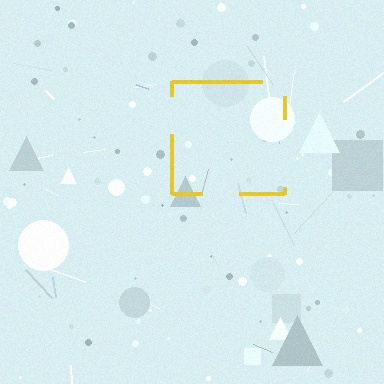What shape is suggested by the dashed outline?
The dashed outline suggests a square.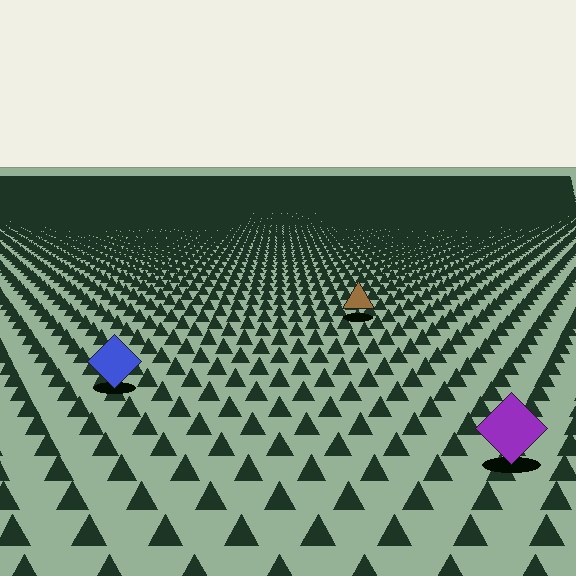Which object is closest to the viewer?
The purple diamond is closest. The texture marks near it are larger and more spread out.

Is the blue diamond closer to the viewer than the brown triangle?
Yes. The blue diamond is closer — you can tell from the texture gradient: the ground texture is coarser near it.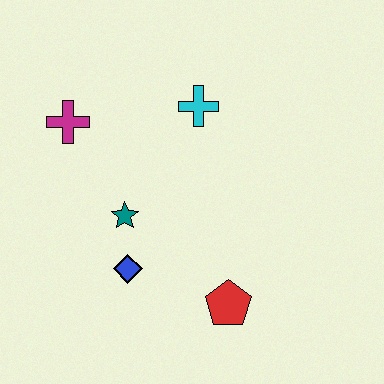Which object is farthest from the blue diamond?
The cyan cross is farthest from the blue diamond.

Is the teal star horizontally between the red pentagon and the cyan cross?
No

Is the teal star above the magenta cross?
No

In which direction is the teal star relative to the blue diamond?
The teal star is above the blue diamond.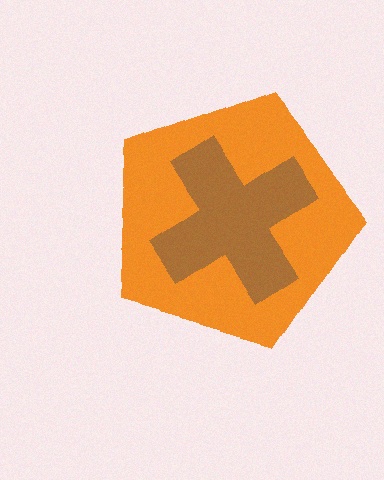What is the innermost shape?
The brown cross.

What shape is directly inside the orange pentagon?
The brown cross.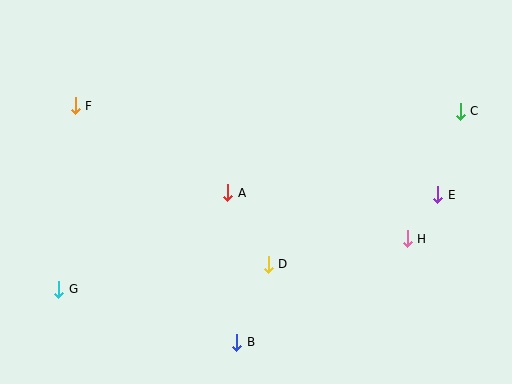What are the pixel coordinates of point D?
Point D is at (268, 264).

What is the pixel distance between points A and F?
The distance between A and F is 175 pixels.